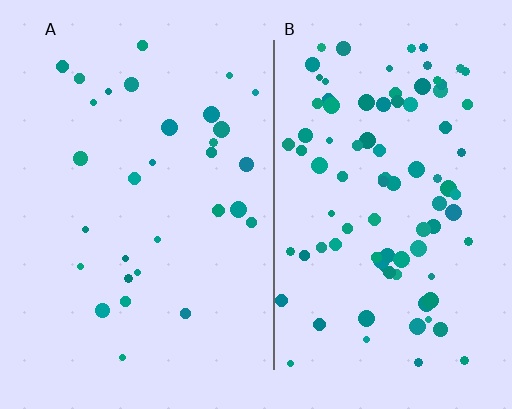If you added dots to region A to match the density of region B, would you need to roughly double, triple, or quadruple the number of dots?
Approximately triple.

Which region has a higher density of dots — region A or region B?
B (the right).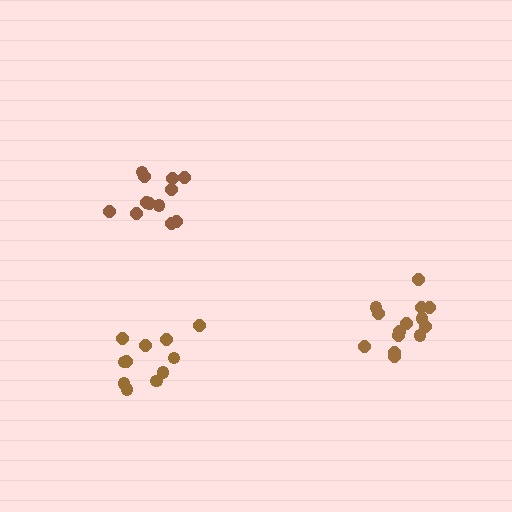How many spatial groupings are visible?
There are 3 spatial groupings.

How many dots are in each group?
Group 1: 12 dots, Group 2: 14 dots, Group 3: 11 dots (37 total).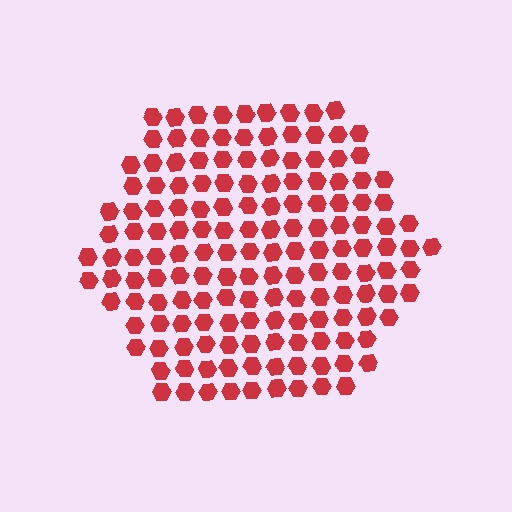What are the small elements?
The small elements are hexagons.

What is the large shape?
The large shape is a hexagon.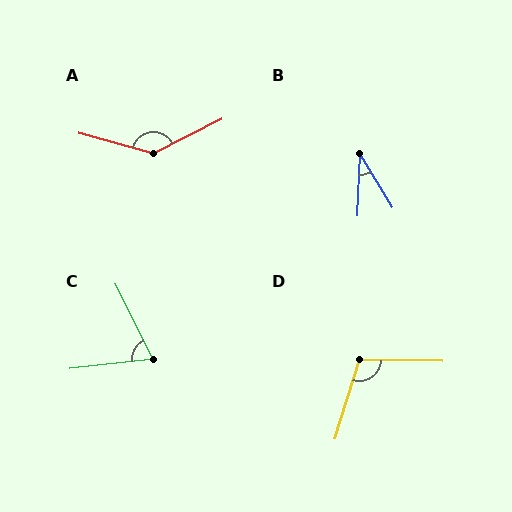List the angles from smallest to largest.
B (34°), C (70°), D (106°), A (138°).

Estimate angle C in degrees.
Approximately 70 degrees.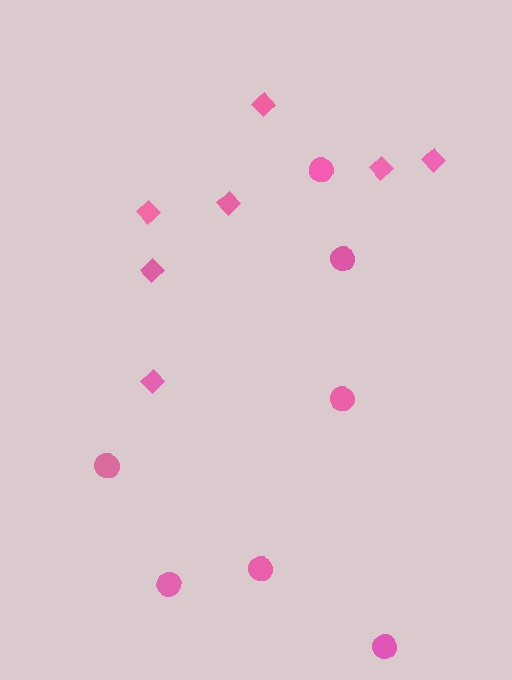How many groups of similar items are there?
There are 2 groups: one group of circles (7) and one group of diamonds (7).